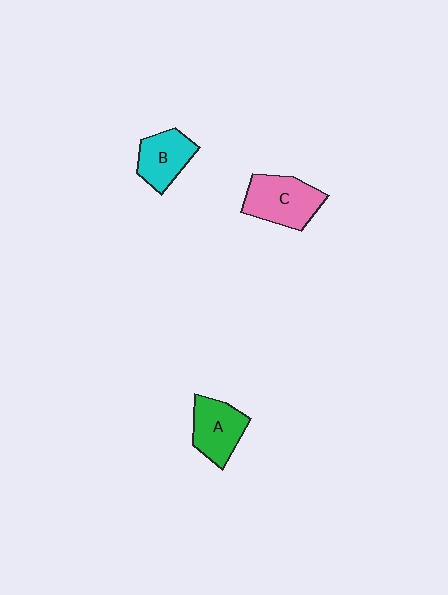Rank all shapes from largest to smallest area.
From largest to smallest: C (pink), A (green), B (cyan).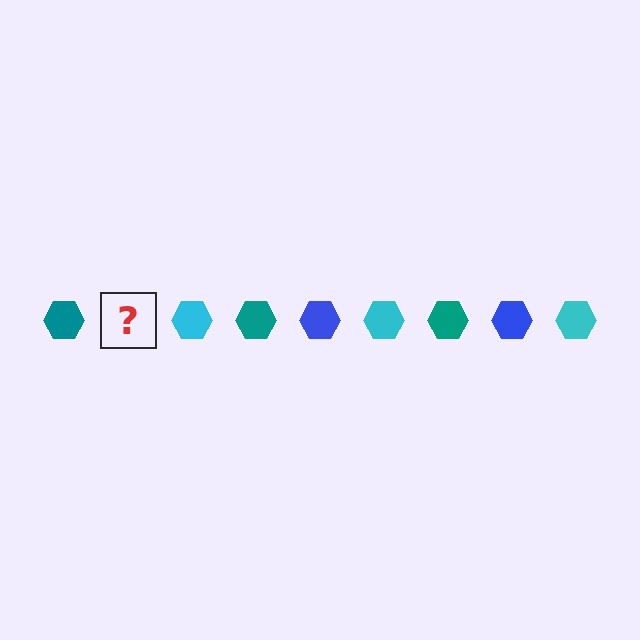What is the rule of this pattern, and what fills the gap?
The rule is that the pattern cycles through teal, blue, cyan hexagons. The gap should be filled with a blue hexagon.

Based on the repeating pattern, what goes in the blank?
The blank should be a blue hexagon.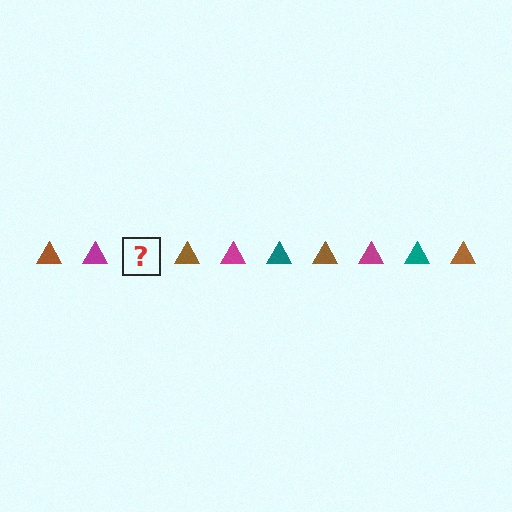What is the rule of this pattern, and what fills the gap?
The rule is that the pattern cycles through brown, magenta, teal triangles. The gap should be filled with a teal triangle.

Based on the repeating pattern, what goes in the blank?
The blank should be a teal triangle.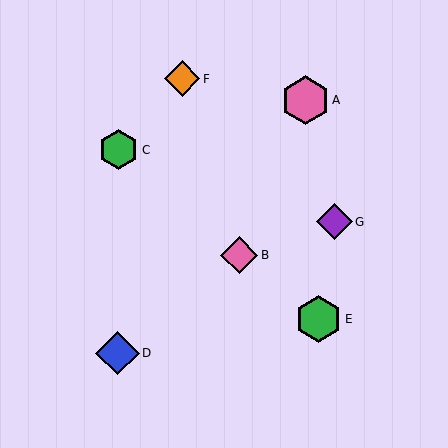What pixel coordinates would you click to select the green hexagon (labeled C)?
Click at (119, 150) to select the green hexagon C.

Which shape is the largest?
The pink hexagon (labeled A) is the largest.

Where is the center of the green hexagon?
The center of the green hexagon is at (319, 319).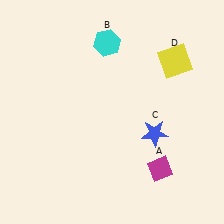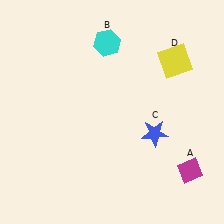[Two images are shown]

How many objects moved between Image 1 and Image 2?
1 object moved between the two images.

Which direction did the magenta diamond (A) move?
The magenta diamond (A) moved right.